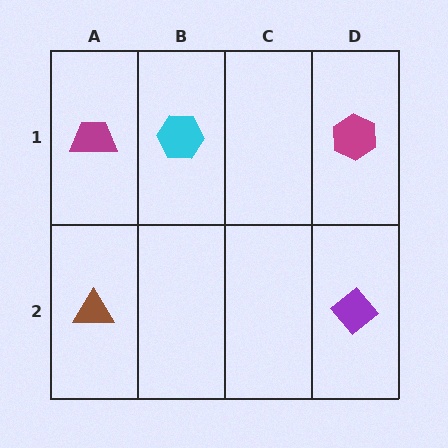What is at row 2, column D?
A purple diamond.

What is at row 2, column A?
A brown triangle.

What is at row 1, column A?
A magenta trapezoid.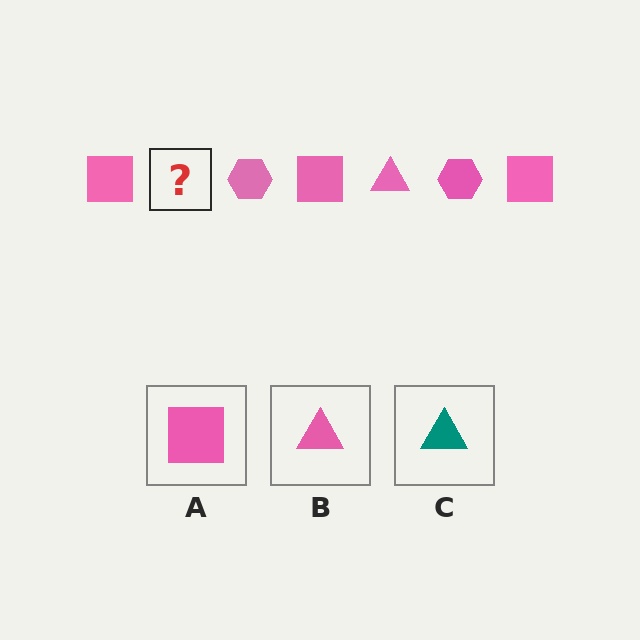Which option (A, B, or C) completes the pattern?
B.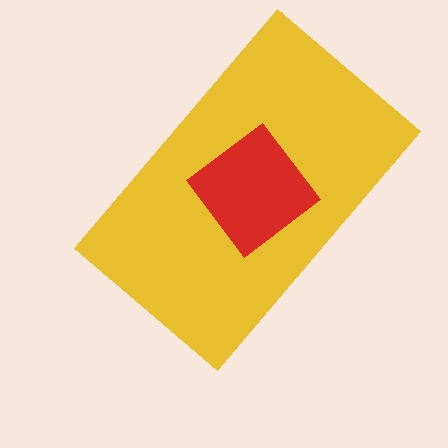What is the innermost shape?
The red diamond.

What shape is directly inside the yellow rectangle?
The red diamond.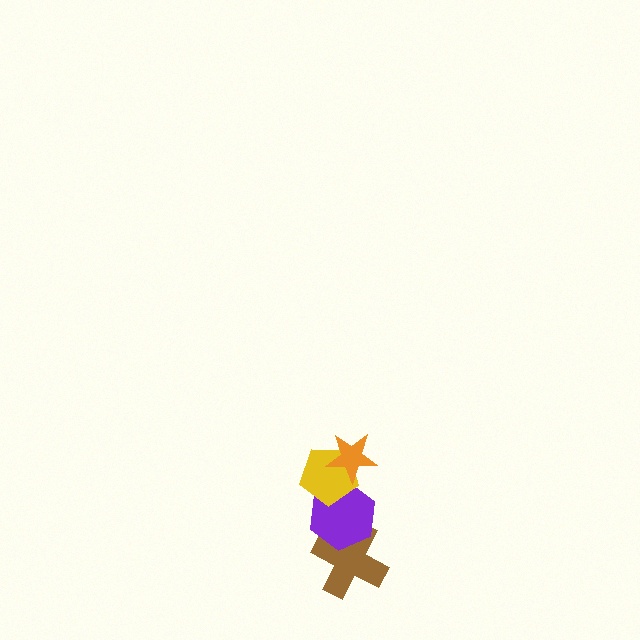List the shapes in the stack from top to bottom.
From top to bottom: the orange star, the yellow pentagon, the purple hexagon, the brown cross.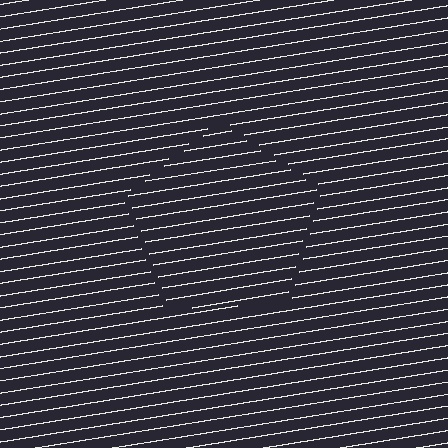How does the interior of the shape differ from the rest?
The interior of the shape contains the same grating, shifted by half a period — the contour is defined by the phase discontinuity where line-ends from the inner and outer gratings abut.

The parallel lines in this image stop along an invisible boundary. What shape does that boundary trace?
An illusory pentagon. The interior of the shape contains the same grating, shifted by half a period — the contour is defined by the phase discontinuity where line-ends from the inner and outer gratings abut.